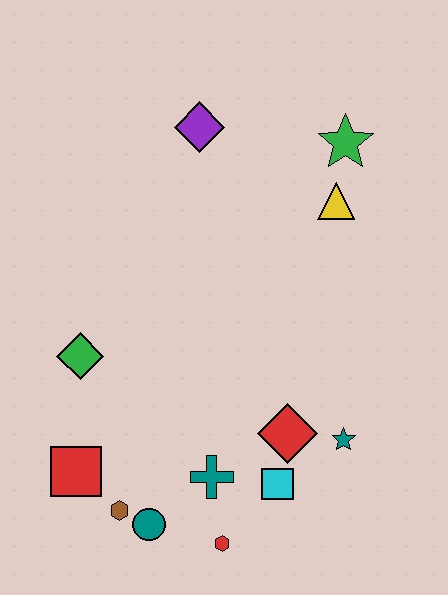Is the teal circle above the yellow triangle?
No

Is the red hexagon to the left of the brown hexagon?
No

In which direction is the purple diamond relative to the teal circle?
The purple diamond is above the teal circle.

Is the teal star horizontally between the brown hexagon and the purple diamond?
No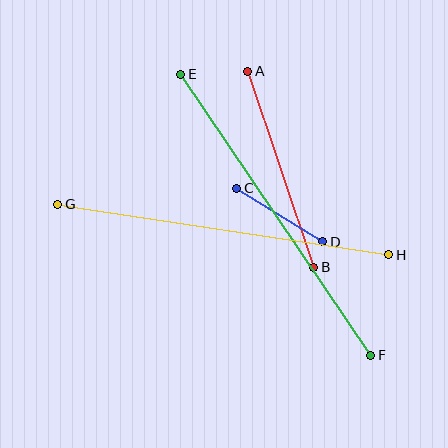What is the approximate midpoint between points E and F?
The midpoint is at approximately (276, 215) pixels.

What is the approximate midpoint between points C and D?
The midpoint is at approximately (280, 215) pixels.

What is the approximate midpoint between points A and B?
The midpoint is at approximately (281, 169) pixels.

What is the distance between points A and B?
The distance is approximately 207 pixels.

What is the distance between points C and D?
The distance is approximately 101 pixels.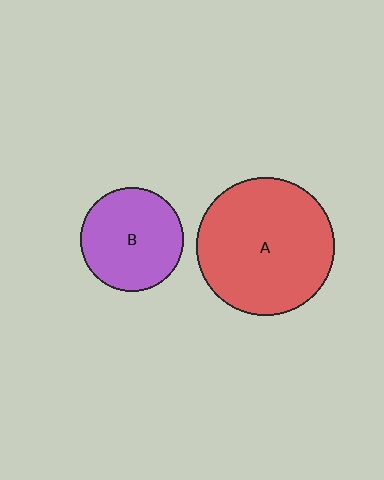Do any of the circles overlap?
No, none of the circles overlap.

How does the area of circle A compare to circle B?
Approximately 1.8 times.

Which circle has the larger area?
Circle A (red).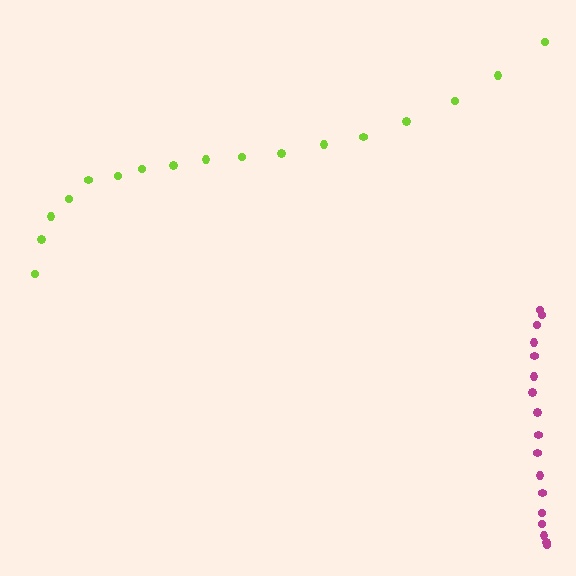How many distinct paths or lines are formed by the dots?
There are 2 distinct paths.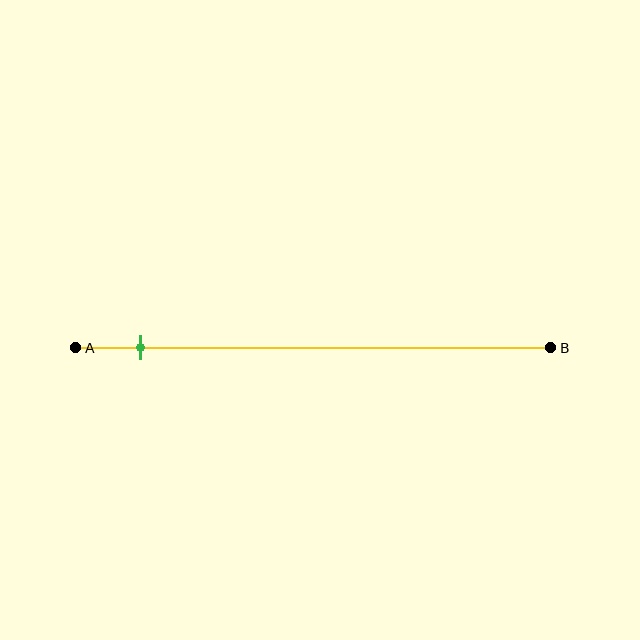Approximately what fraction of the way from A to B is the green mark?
The green mark is approximately 15% of the way from A to B.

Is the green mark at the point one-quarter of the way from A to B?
No, the mark is at about 15% from A, not at the 25% one-quarter point.